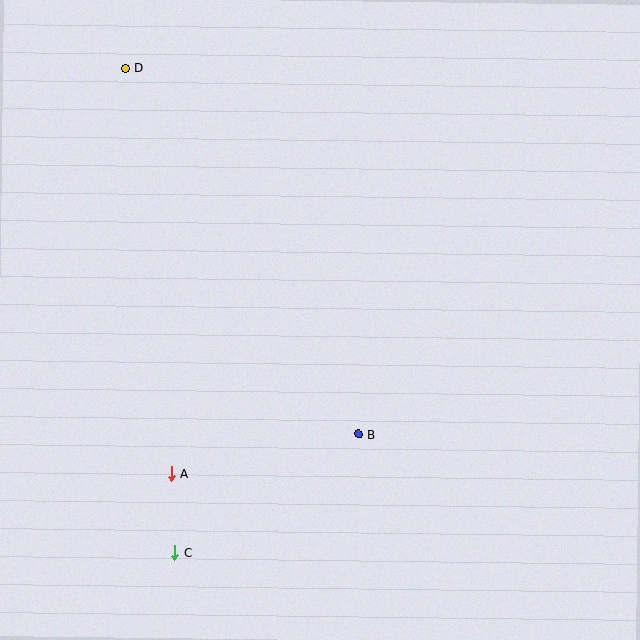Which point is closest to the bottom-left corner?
Point C is closest to the bottom-left corner.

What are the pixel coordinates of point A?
Point A is at (171, 474).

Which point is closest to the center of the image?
Point B at (358, 434) is closest to the center.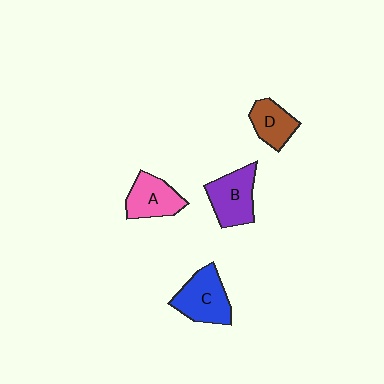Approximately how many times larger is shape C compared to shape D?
Approximately 1.5 times.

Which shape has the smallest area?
Shape D (brown).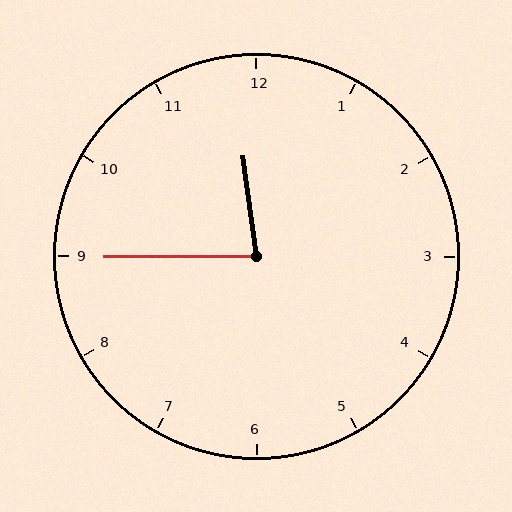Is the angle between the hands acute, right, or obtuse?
It is acute.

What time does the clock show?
11:45.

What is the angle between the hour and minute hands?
Approximately 82 degrees.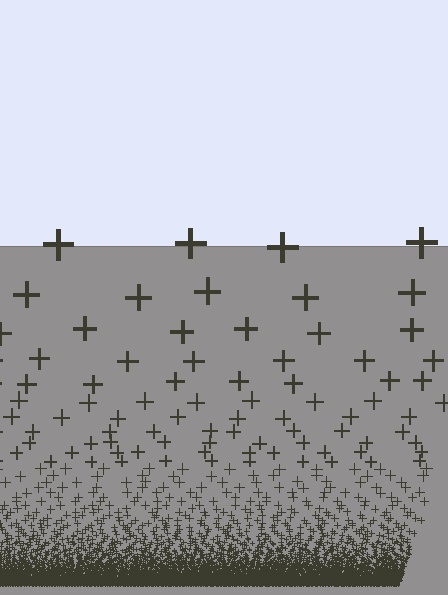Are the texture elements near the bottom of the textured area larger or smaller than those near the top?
Smaller. The gradient is inverted — elements near the bottom are smaller and denser.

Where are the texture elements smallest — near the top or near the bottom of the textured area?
Near the bottom.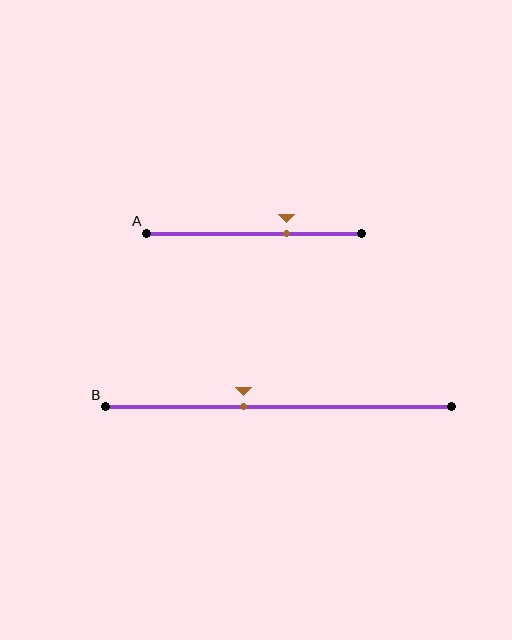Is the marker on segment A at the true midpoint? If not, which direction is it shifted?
No, the marker on segment A is shifted to the right by about 15% of the segment length.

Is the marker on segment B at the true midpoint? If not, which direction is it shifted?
No, the marker on segment B is shifted to the left by about 10% of the segment length.